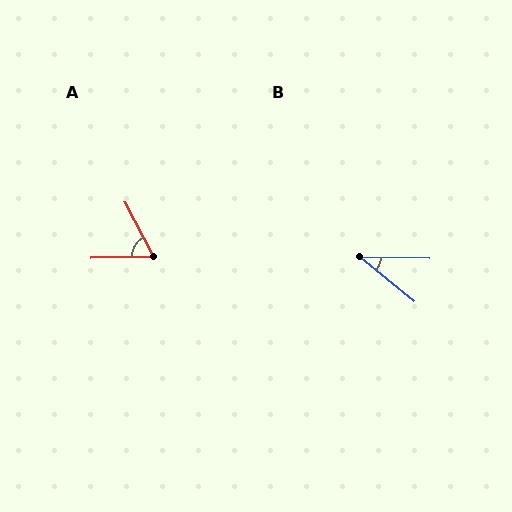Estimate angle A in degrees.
Approximately 63 degrees.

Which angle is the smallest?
B, at approximately 38 degrees.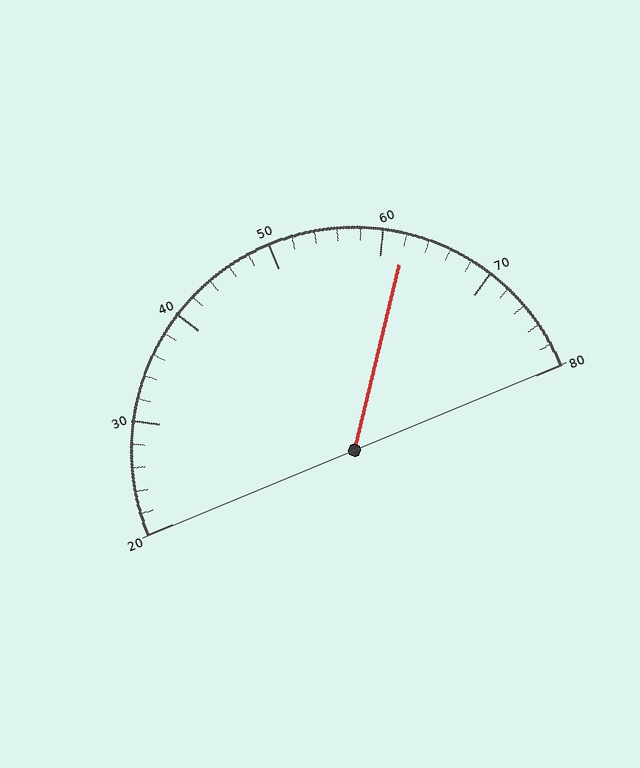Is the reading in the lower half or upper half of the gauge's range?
The reading is in the upper half of the range (20 to 80).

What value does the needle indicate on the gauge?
The needle indicates approximately 62.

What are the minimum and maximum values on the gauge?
The gauge ranges from 20 to 80.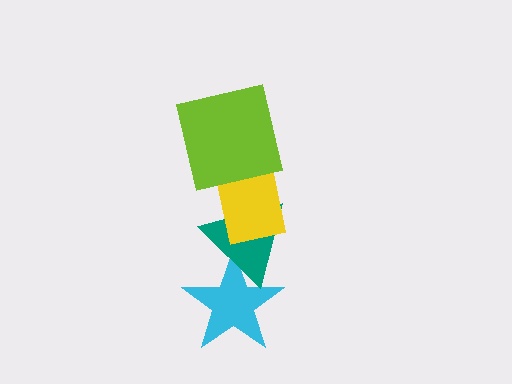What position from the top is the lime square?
The lime square is 1st from the top.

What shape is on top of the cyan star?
The teal triangle is on top of the cyan star.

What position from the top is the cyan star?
The cyan star is 4th from the top.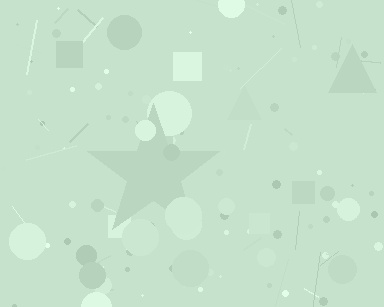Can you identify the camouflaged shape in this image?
The camouflaged shape is a star.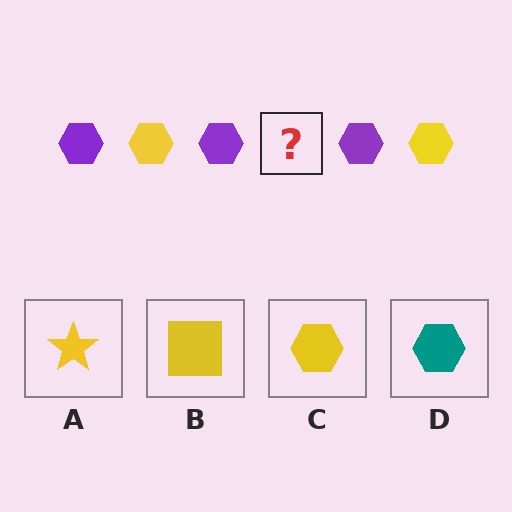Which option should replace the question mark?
Option C.